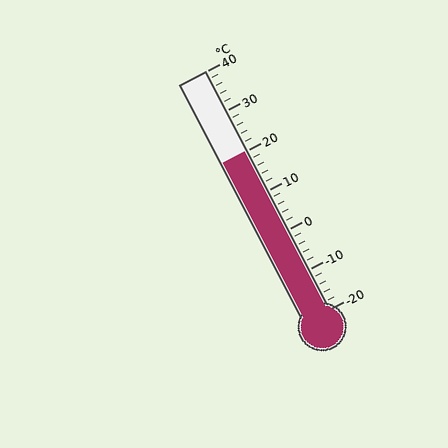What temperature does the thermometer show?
The thermometer shows approximately 20°C.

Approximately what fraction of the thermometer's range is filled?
The thermometer is filled to approximately 65% of its range.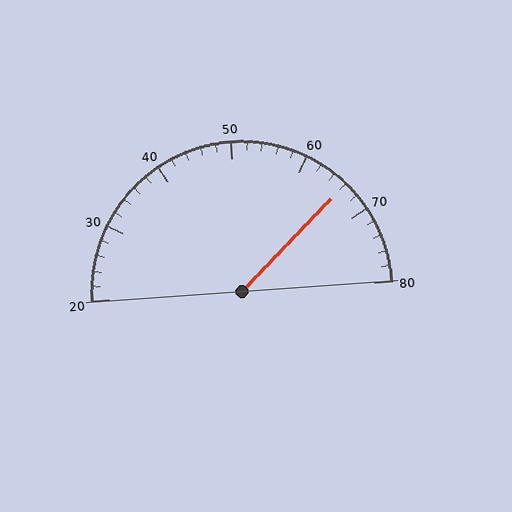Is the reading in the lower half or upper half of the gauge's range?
The reading is in the upper half of the range (20 to 80).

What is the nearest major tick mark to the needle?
The nearest major tick mark is 70.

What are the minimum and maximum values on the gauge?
The gauge ranges from 20 to 80.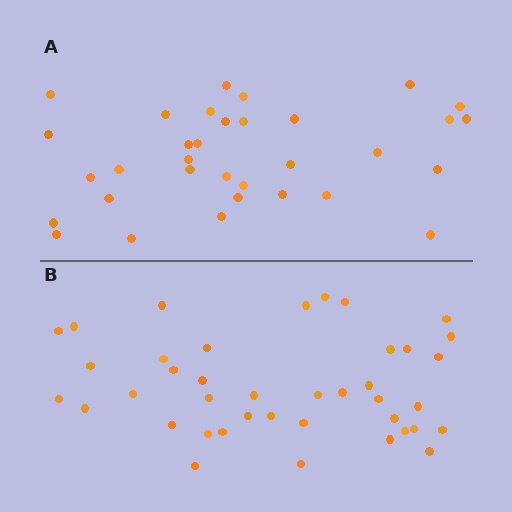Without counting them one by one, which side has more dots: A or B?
Region B (the bottom region) has more dots.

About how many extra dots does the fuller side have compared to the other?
Region B has roughly 8 or so more dots than region A.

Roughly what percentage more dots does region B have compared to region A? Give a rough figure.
About 20% more.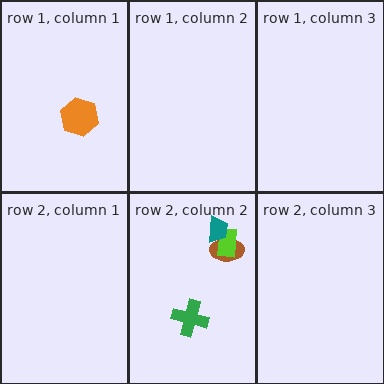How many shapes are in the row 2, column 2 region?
4.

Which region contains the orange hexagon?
The row 1, column 1 region.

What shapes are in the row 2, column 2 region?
The brown ellipse, the lime rectangle, the green cross, the teal trapezoid.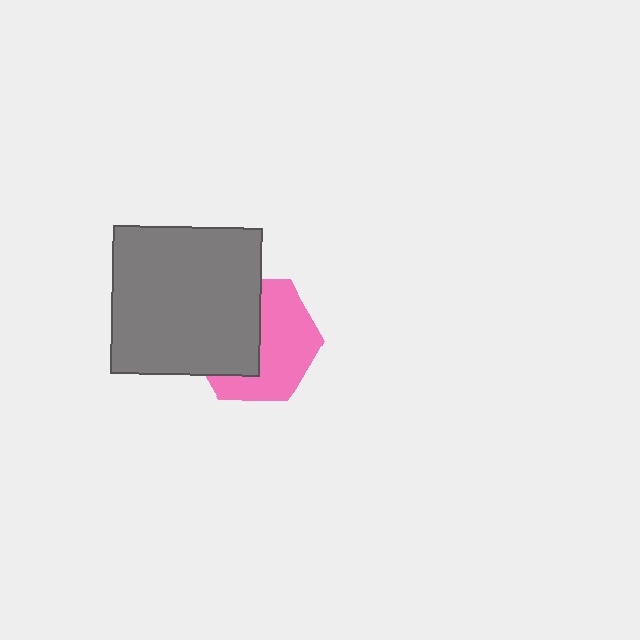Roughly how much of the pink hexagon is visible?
About half of it is visible (roughly 53%).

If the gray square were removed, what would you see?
You would see the complete pink hexagon.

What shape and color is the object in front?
The object in front is a gray square.